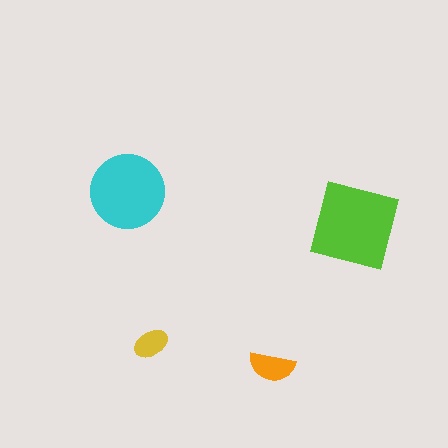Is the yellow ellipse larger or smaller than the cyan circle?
Smaller.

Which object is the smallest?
The yellow ellipse.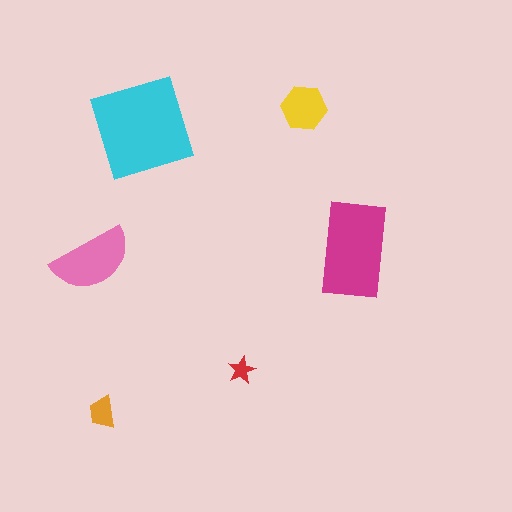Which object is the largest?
The cyan diamond.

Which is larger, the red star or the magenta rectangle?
The magenta rectangle.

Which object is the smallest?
The red star.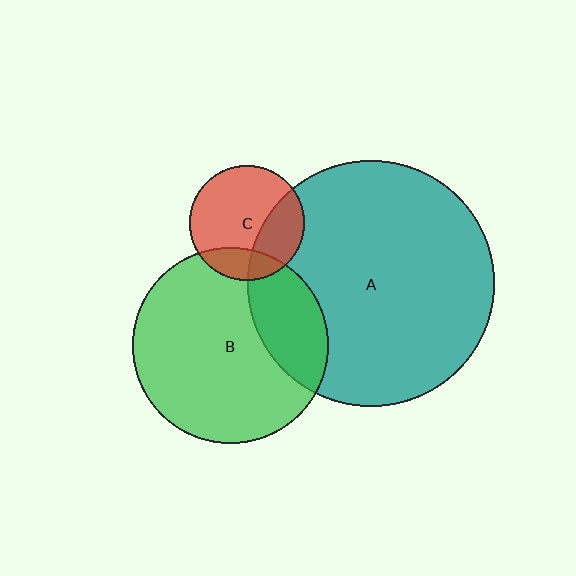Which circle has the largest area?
Circle A (teal).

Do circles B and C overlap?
Yes.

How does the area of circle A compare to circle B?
Approximately 1.6 times.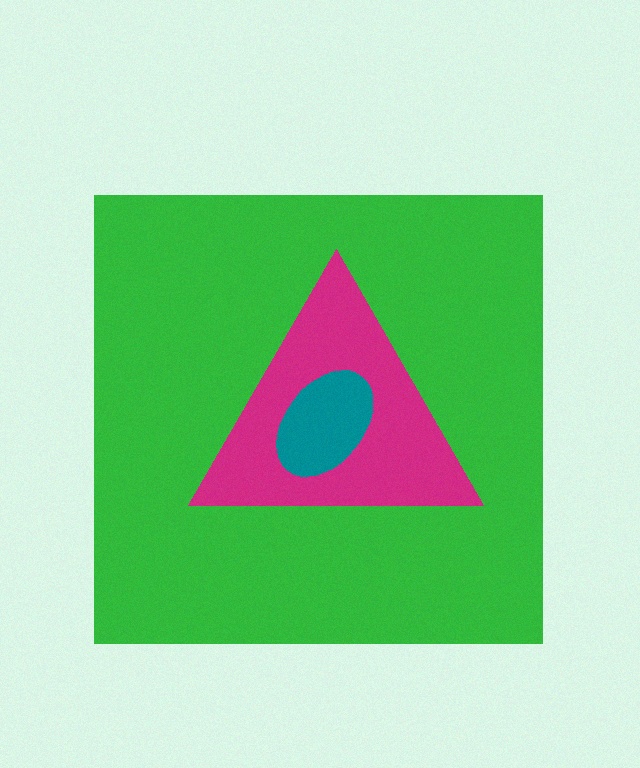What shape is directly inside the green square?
The magenta triangle.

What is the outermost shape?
The green square.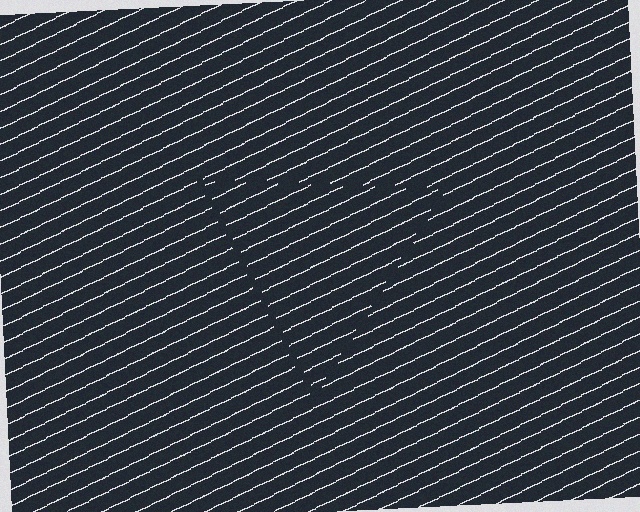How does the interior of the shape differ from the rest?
The interior of the shape contains the same grating, shifted by half a period — the contour is defined by the phase discontinuity where line-ends from the inner and outer gratings abut.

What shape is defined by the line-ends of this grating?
An illusory triangle. The interior of the shape contains the same grating, shifted by half a period — the contour is defined by the phase discontinuity where line-ends from the inner and outer gratings abut.